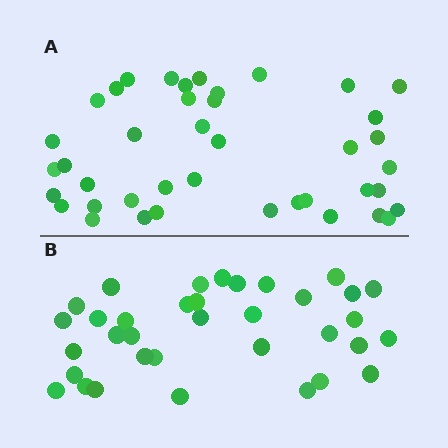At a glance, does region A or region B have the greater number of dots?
Region A (the top region) has more dots.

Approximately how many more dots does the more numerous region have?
Region A has about 6 more dots than region B.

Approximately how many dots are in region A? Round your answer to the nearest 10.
About 40 dots. (The exact count is 41, which rounds to 40.)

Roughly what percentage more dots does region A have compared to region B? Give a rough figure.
About 15% more.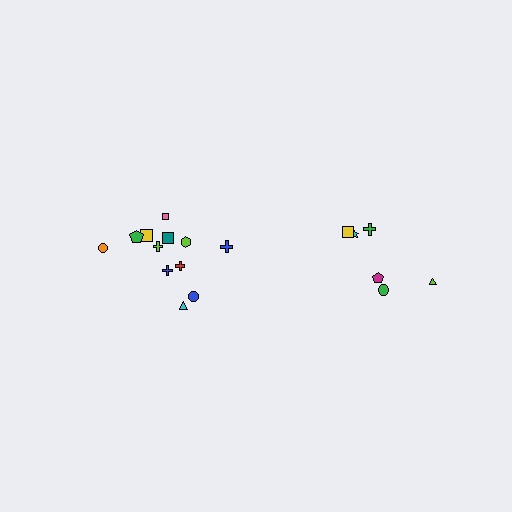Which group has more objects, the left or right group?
The left group.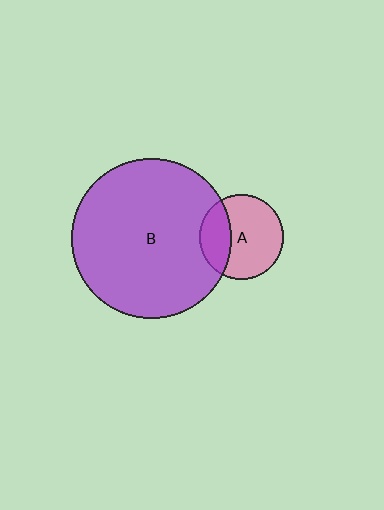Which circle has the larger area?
Circle B (purple).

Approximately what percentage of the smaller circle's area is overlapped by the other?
Approximately 30%.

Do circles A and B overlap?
Yes.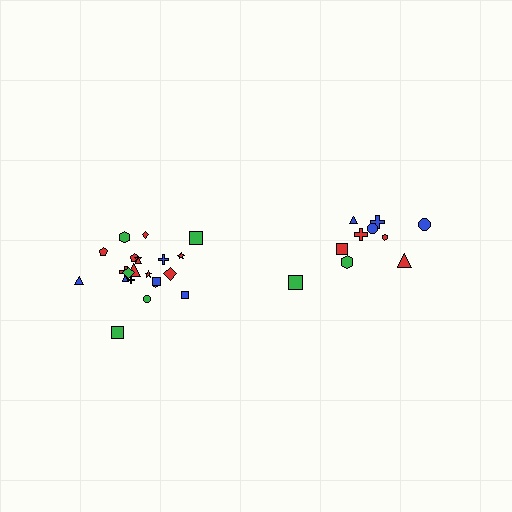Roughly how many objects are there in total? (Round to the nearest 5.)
Roughly 30 objects in total.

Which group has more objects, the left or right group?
The left group.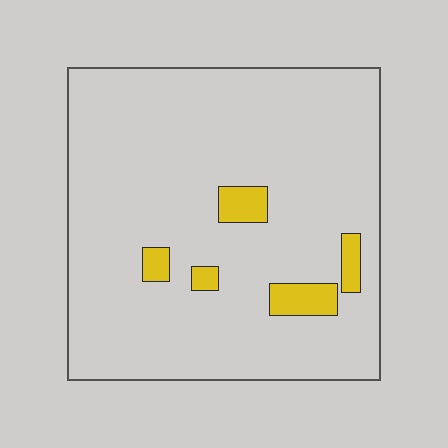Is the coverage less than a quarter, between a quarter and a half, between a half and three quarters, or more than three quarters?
Less than a quarter.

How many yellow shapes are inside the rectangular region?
5.